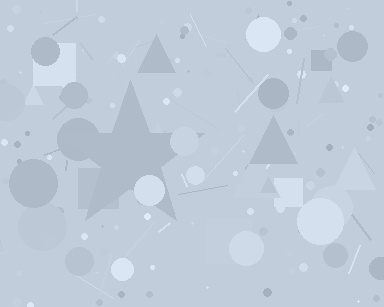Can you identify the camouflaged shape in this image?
The camouflaged shape is a star.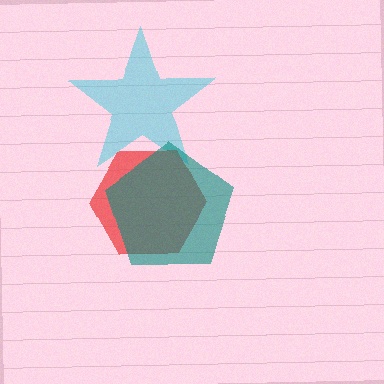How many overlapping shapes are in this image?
There are 3 overlapping shapes in the image.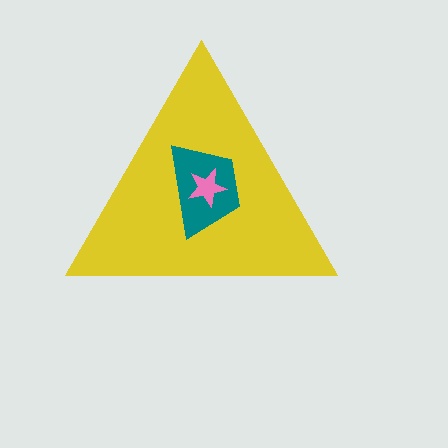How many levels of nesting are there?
3.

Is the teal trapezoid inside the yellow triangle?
Yes.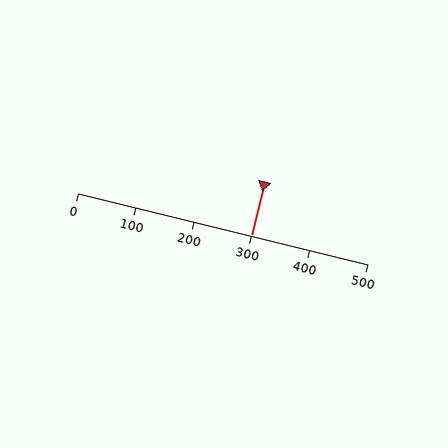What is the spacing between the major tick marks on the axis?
The major ticks are spaced 100 apart.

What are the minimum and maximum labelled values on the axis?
The axis runs from 0 to 500.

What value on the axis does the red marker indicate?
The marker indicates approximately 300.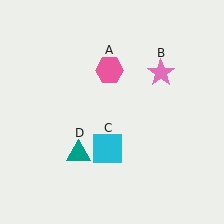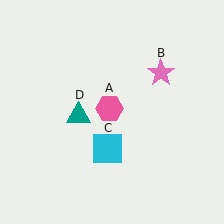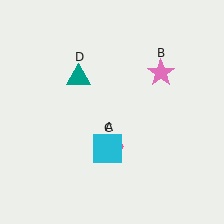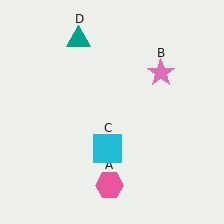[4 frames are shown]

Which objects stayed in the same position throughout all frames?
Pink star (object B) and cyan square (object C) remained stationary.